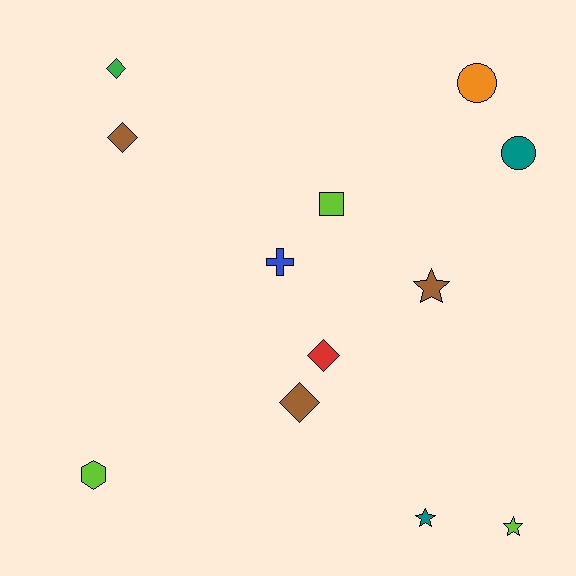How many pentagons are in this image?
There are no pentagons.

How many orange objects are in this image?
There is 1 orange object.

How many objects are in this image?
There are 12 objects.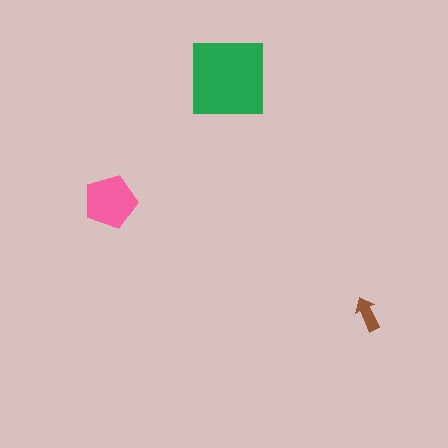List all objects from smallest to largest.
The brown arrow, the pink pentagon, the green square.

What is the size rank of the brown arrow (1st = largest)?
3rd.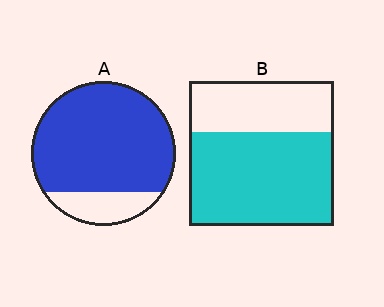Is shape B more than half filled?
Yes.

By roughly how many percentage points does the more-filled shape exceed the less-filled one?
By roughly 15 percentage points (A over B).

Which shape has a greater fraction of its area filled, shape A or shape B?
Shape A.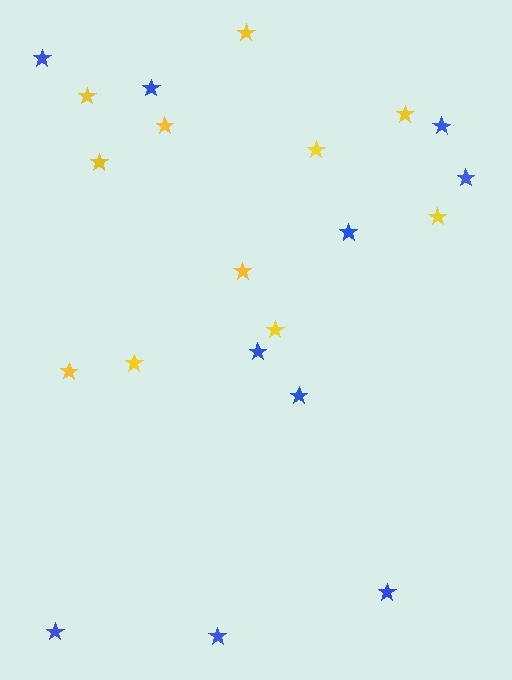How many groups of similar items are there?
There are 2 groups: one group of yellow stars (11) and one group of blue stars (10).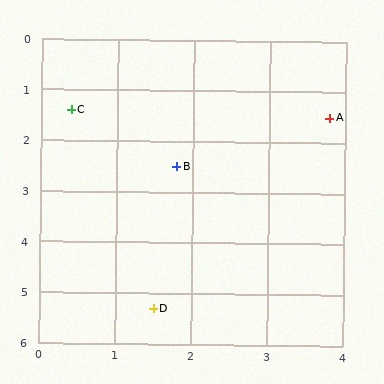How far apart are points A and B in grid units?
Points A and B are about 2.2 grid units apart.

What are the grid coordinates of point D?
Point D is at approximately (1.5, 5.3).